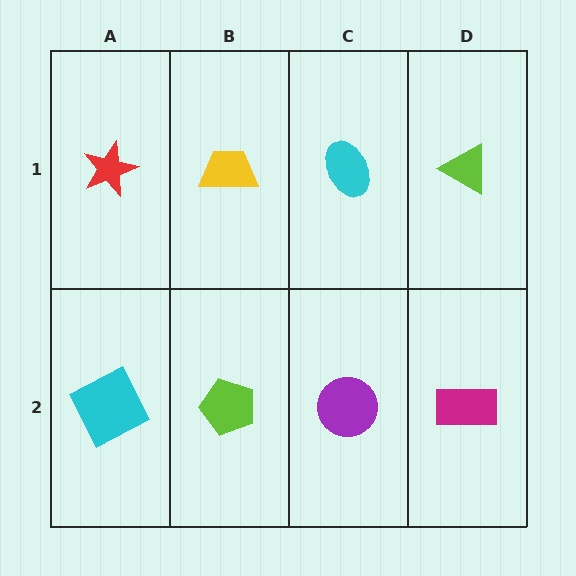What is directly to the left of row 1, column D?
A cyan ellipse.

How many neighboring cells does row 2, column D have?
2.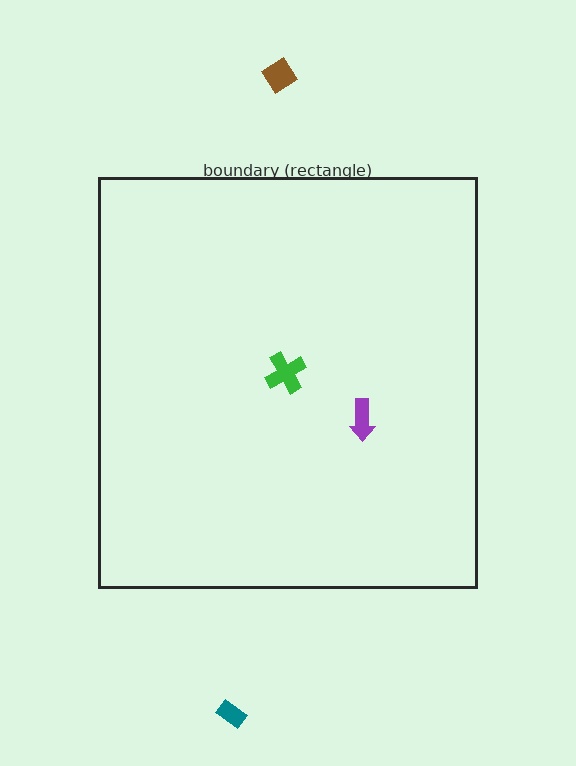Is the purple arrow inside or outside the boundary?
Inside.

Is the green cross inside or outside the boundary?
Inside.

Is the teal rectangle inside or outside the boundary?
Outside.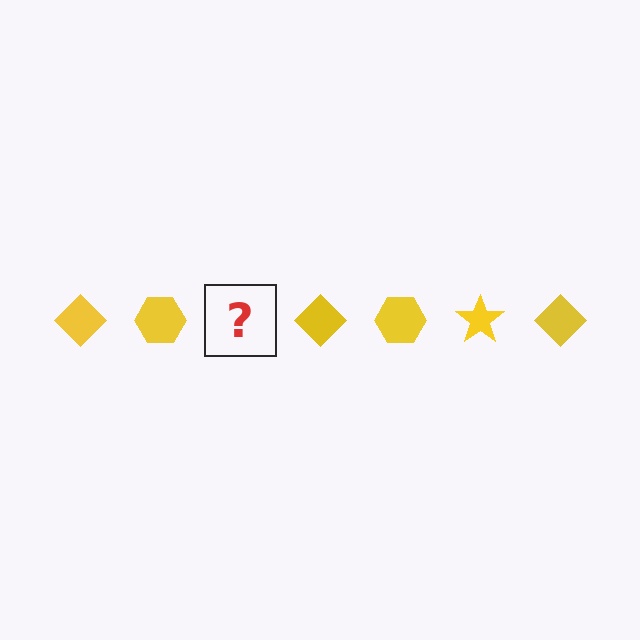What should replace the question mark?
The question mark should be replaced with a yellow star.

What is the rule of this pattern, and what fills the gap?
The rule is that the pattern cycles through diamond, hexagon, star shapes in yellow. The gap should be filled with a yellow star.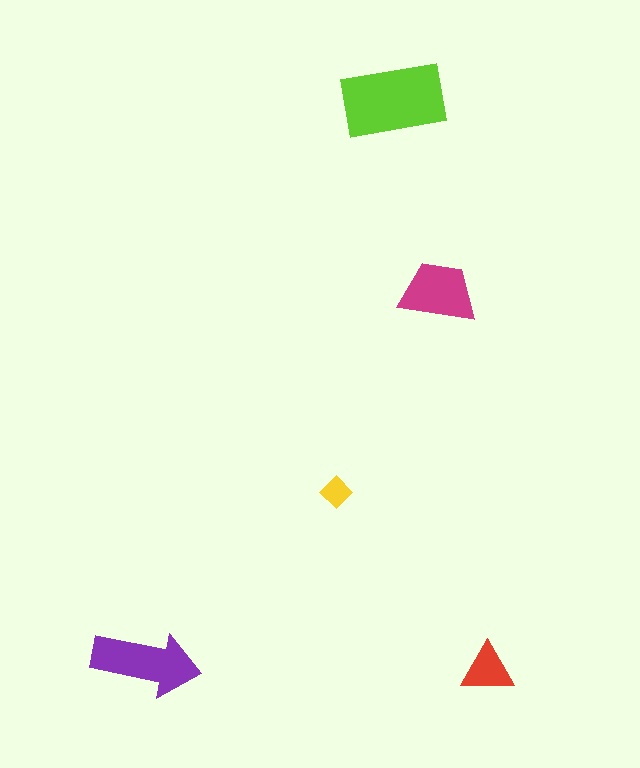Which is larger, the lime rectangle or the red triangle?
The lime rectangle.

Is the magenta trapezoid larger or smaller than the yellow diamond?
Larger.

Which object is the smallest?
The yellow diamond.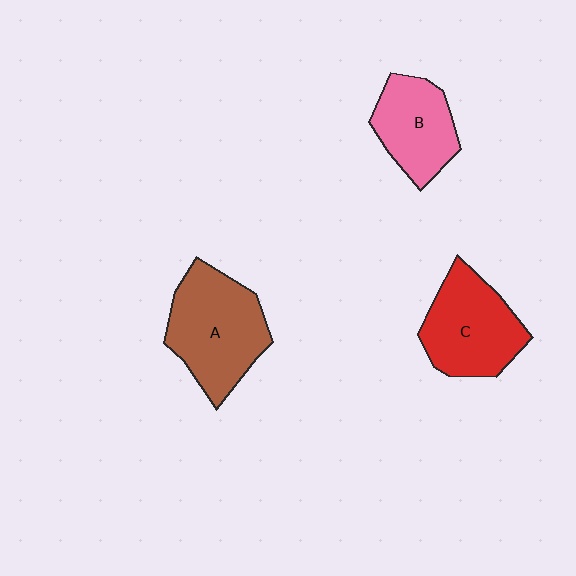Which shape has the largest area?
Shape A (brown).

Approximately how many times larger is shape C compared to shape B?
Approximately 1.2 times.